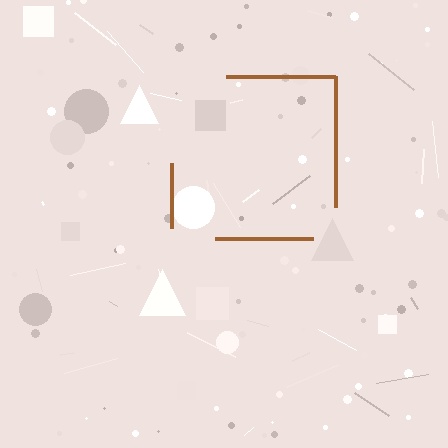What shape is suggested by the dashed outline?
The dashed outline suggests a square.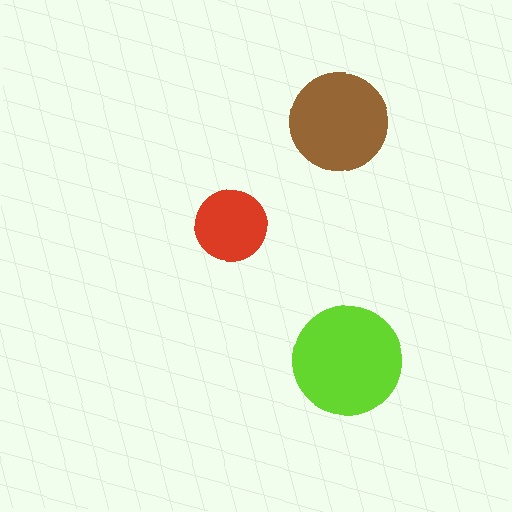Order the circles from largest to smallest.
the lime one, the brown one, the red one.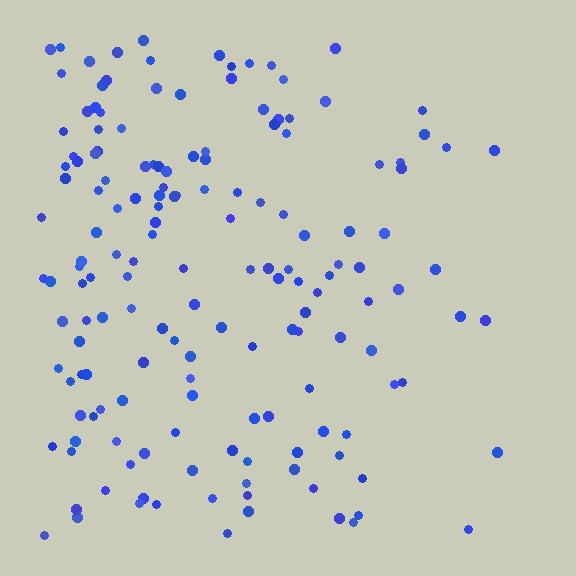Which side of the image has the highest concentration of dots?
The left.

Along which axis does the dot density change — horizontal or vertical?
Horizontal.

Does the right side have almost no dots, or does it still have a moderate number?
Still a moderate number, just noticeably fewer than the left.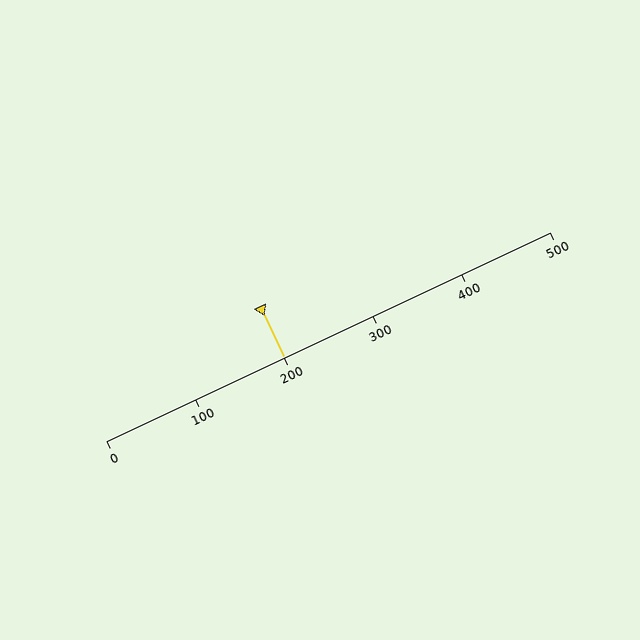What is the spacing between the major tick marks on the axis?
The major ticks are spaced 100 apart.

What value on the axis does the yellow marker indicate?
The marker indicates approximately 200.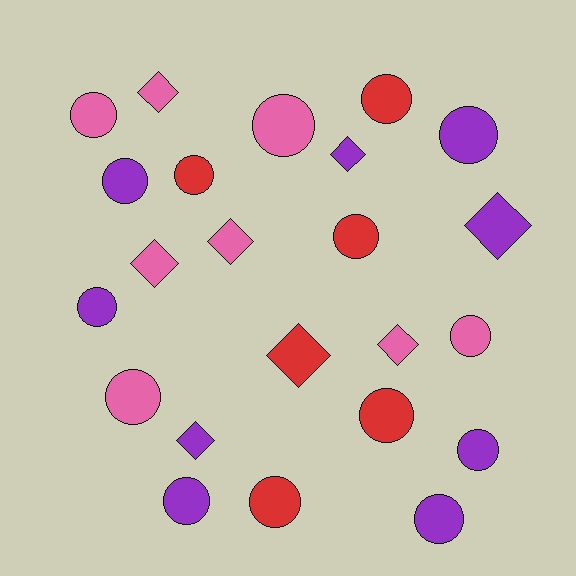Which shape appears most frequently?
Circle, with 15 objects.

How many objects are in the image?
There are 23 objects.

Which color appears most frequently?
Purple, with 9 objects.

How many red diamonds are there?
There is 1 red diamond.